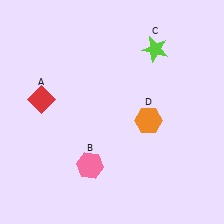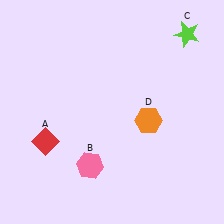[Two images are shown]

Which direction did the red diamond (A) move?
The red diamond (A) moved down.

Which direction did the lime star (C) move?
The lime star (C) moved right.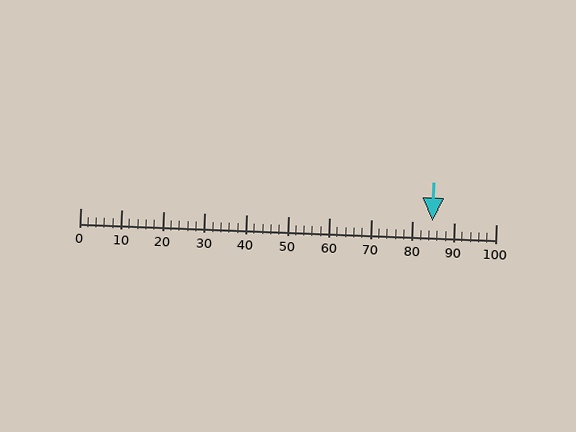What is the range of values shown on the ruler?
The ruler shows values from 0 to 100.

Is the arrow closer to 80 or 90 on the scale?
The arrow is closer to 80.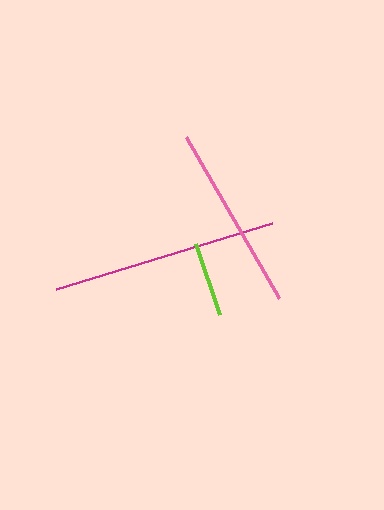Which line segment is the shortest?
The lime line is the shortest at approximately 75 pixels.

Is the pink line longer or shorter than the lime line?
The pink line is longer than the lime line.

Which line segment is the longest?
The magenta line is the longest at approximately 226 pixels.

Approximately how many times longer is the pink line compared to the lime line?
The pink line is approximately 2.5 times the length of the lime line.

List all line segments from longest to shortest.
From longest to shortest: magenta, pink, lime.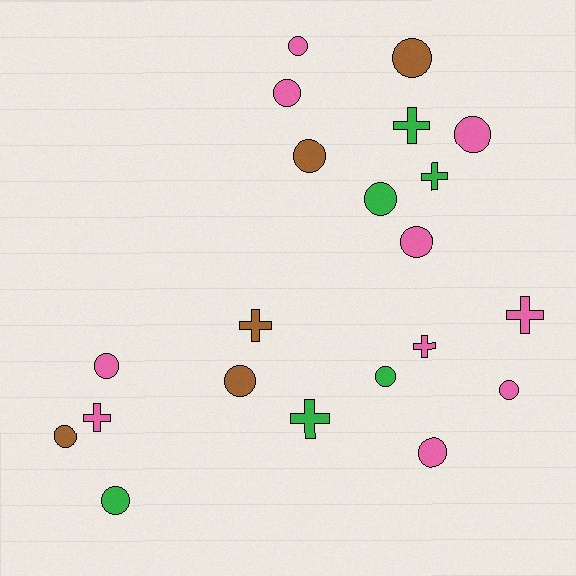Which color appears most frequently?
Pink, with 10 objects.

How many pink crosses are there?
There are 3 pink crosses.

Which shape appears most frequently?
Circle, with 14 objects.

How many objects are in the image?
There are 21 objects.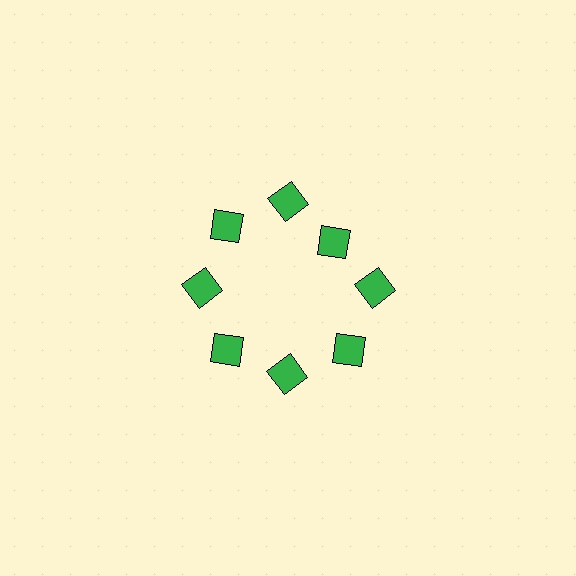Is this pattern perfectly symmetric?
No. The 8 green squares are arranged in a ring, but one element near the 2 o'clock position is pulled inward toward the center, breaking the 8-fold rotational symmetry.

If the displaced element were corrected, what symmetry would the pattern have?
It would have 8-fold rotational symmetry — the pattern would map onto itself every 45 degrees.